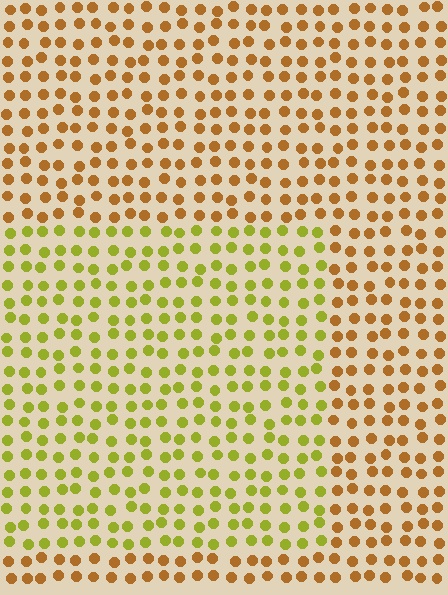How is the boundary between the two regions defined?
The boundary is defined purely by a slight shift in hue (about 40 degrees). Spacing, size, and orientation are identical on both sides.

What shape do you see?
I see a rectangle.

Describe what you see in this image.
The image is filled with small brown elements in a uniform arrangement. A rectangle-shaped region is visible where the elements are tinted to a slightly different hue, forming a subtle color boundary.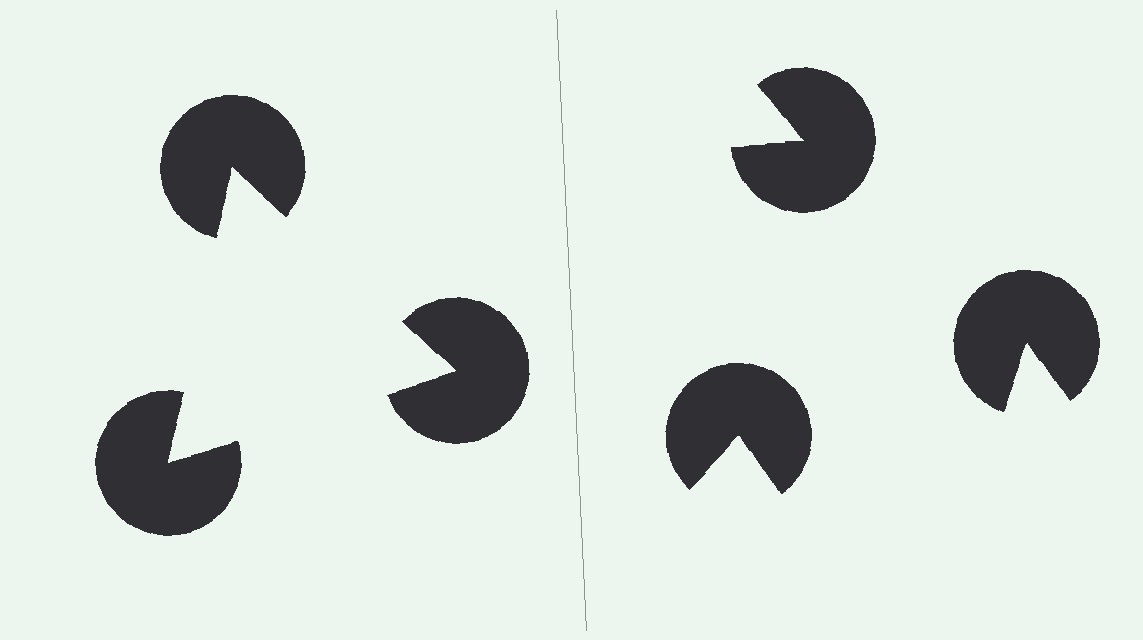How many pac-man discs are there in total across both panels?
6 — 3 on each side.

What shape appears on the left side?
An illusory triangle.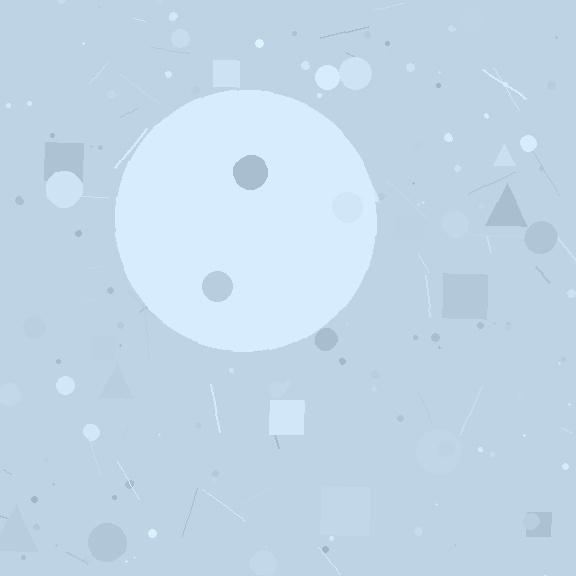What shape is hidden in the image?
A circle is hidden in the image.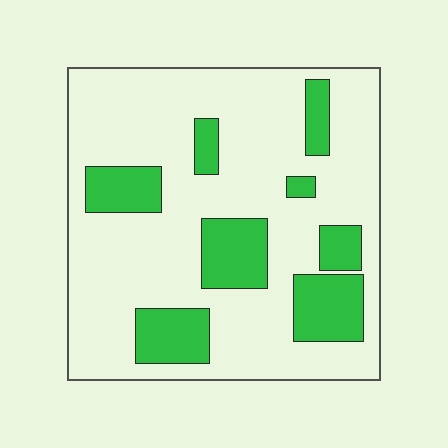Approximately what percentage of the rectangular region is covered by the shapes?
Approximately 25%.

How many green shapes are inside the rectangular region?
8.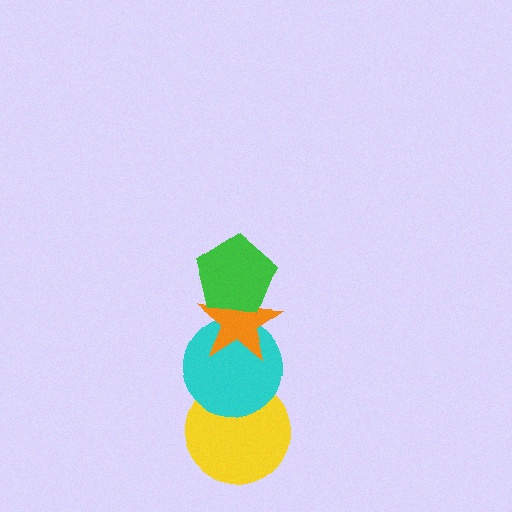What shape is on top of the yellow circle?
The cyan circle is on top of the yellow circle.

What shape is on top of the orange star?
The green pentagon is on top of the orange star.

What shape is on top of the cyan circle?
The orange star is on top of the cyan circle.